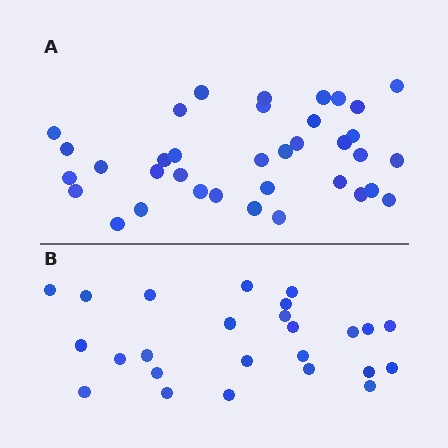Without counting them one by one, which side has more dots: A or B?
Region A (the top region) has more dots.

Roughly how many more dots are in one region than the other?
Region A has roughly 12 or so more dots than region B.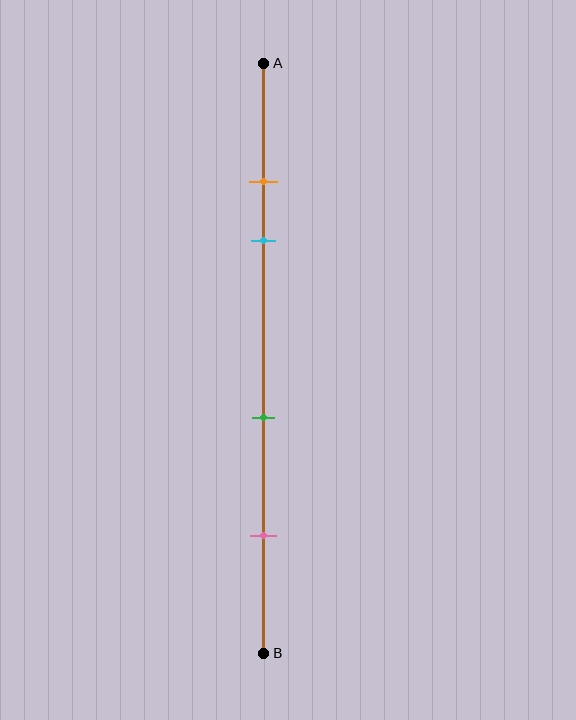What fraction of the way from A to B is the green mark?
The green mark is approximately 60% (0.6) of the way from A to B.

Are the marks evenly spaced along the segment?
No, the marks are not evenly spaced.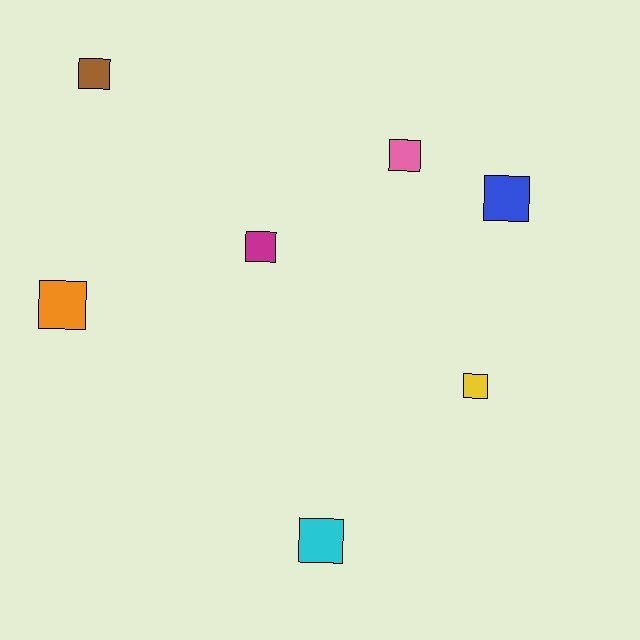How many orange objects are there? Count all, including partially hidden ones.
There is 1 orange object.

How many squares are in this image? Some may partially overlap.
There are 7 squares.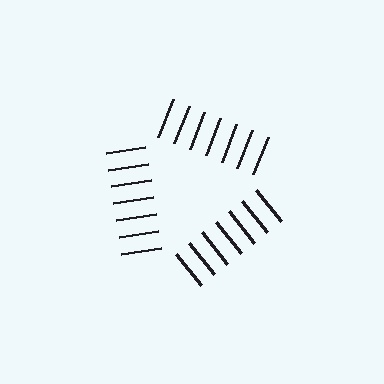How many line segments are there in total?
21 — 7 along each of the 3 edges.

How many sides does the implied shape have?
3 sides — the line-ends trace a triangle.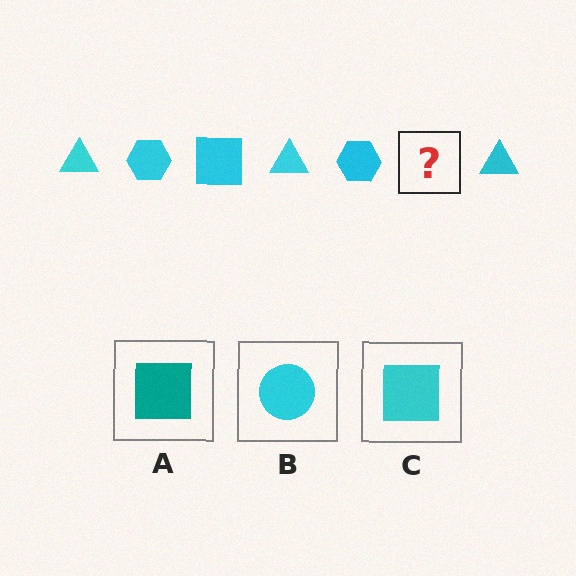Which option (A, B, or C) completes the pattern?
C.